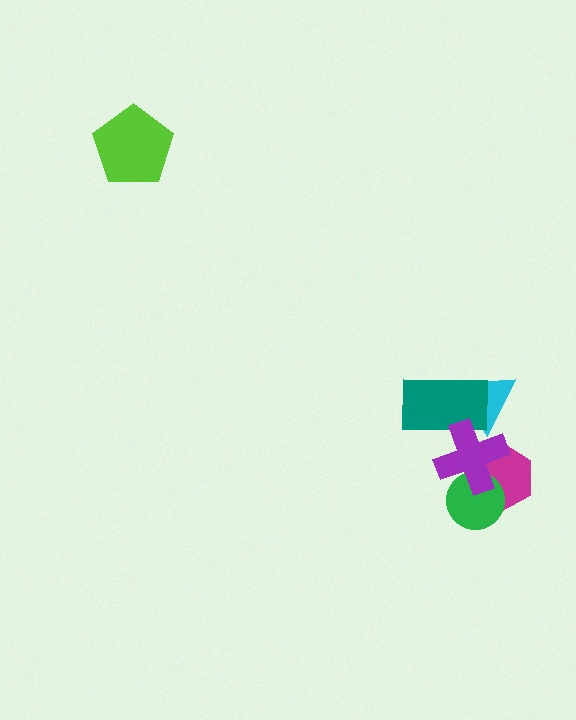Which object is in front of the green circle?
The purple cross is in front of the green circle.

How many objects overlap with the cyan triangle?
2 objects overlap with the cyan triangle.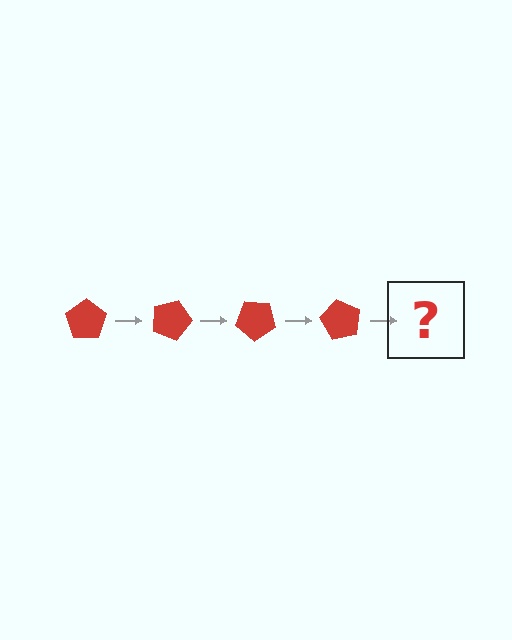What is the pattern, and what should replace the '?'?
The pattern is that the pentagon rotates 20 degrees each step. The '?' should be a red pentagon rotated 80 degrees.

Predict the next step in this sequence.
The next step is a red pentagon rotated 80 degrees.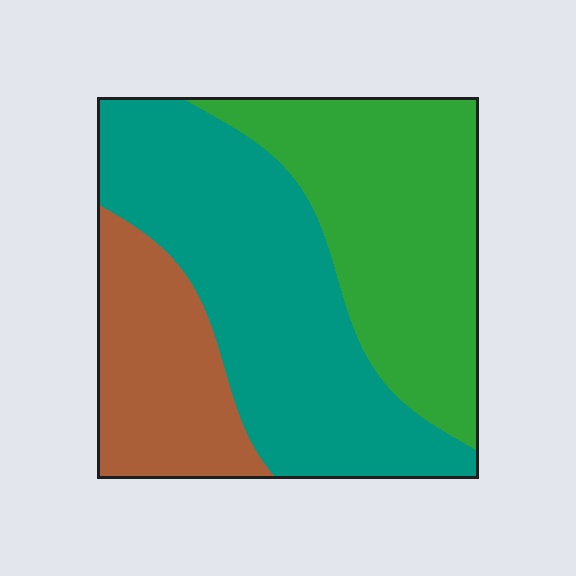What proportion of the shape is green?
Green takes up about one third (1/3) of the shape.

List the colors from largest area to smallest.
From largest to smallest: teal, green, brown.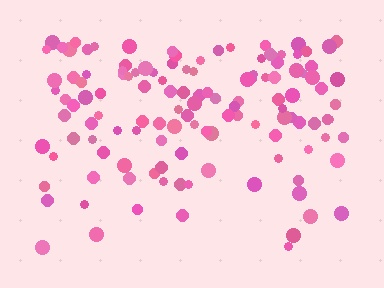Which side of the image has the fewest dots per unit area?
The bottom.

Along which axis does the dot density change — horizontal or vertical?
Vertical.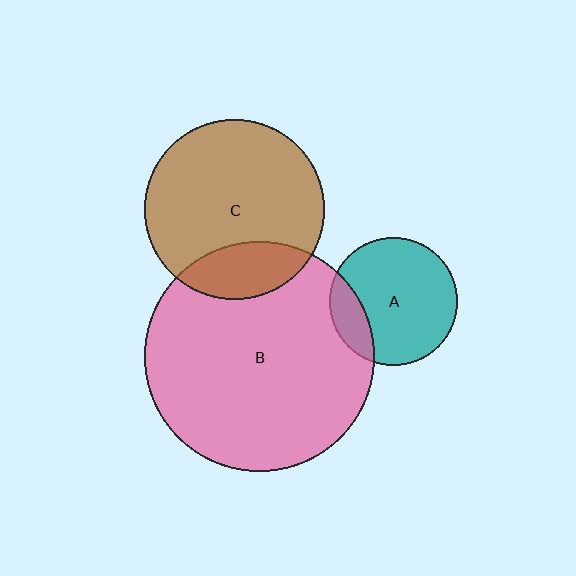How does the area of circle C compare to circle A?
Approximately 2.0 times.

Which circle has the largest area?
Circle B (pink).